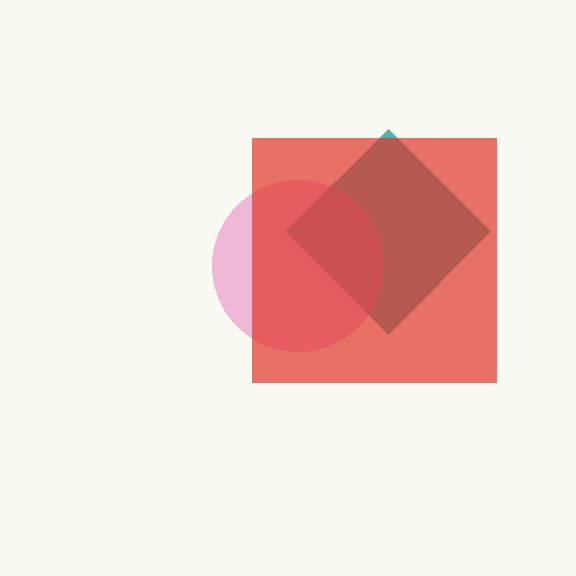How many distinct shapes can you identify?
There are 3 distinct shapes: a teal diamond, a pink circle, a red square.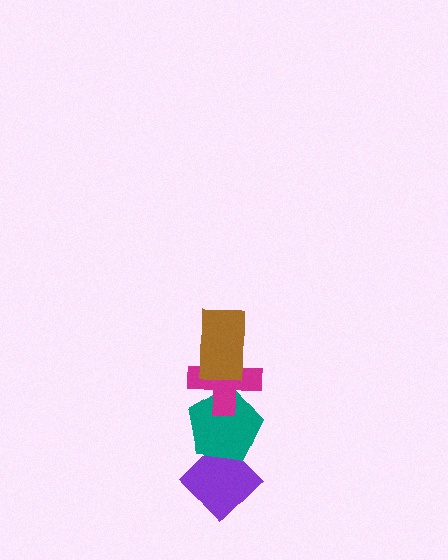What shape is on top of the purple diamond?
The teal pentagon is on top of the purple diamond.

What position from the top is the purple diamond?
The purple diamond is 4th from the top.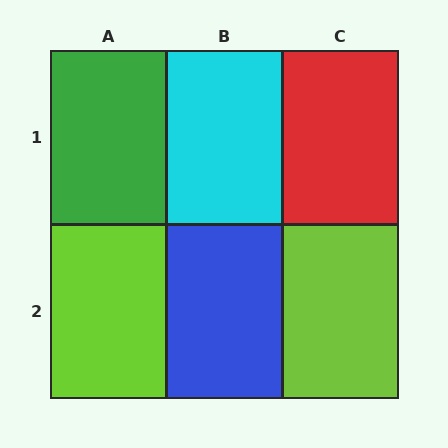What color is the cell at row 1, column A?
Green.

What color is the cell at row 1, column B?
Cyan.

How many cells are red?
1 cell is red.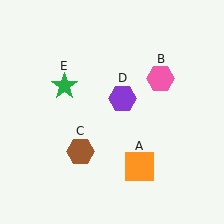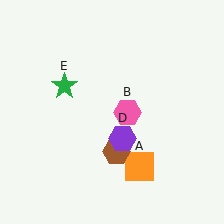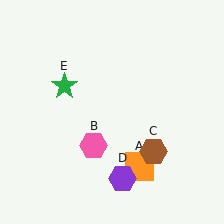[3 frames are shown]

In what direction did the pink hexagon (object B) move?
The pink hexagon (object B) moved down and to the left.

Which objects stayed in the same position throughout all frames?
Orange square (object A) and green star (object E) remained stationary.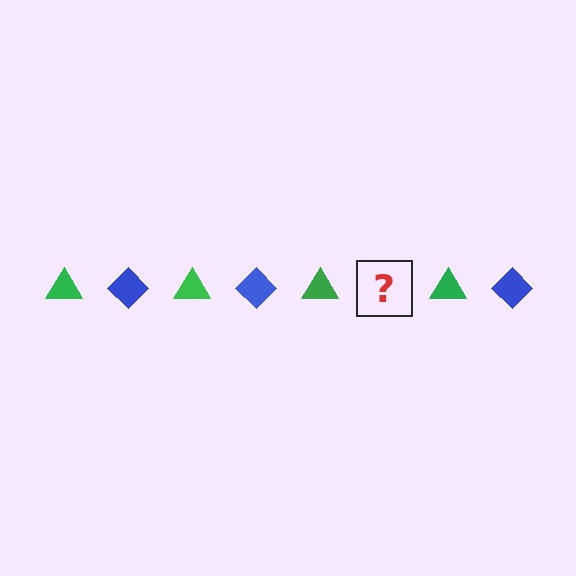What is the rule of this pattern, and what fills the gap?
The rule is that the pattern alternates between green triangle and blue diamond. The gap should be filled with a blue diamond.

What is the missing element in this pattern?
The missing element is a blue diamond.